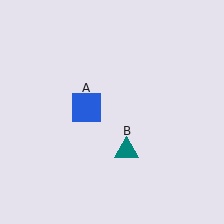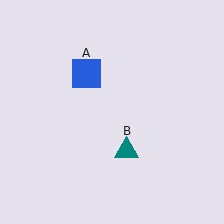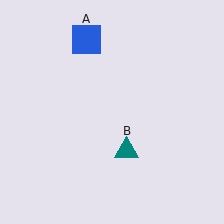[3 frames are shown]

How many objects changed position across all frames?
1 object changed position: blue square (object A).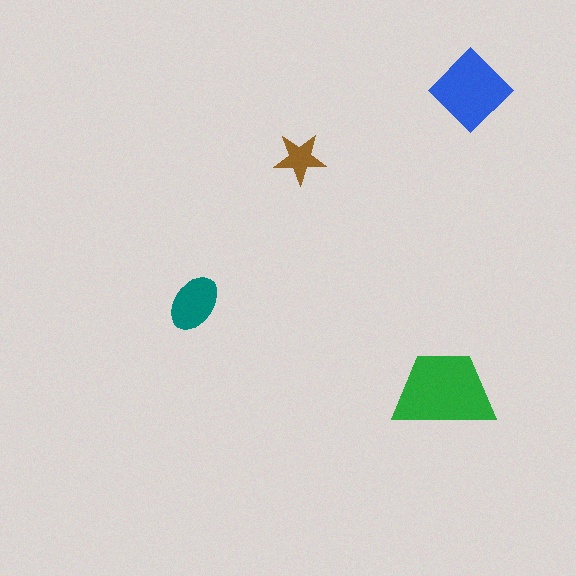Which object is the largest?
The green trapezoid.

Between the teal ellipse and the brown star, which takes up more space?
The teal ellipse.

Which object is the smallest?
The brown star.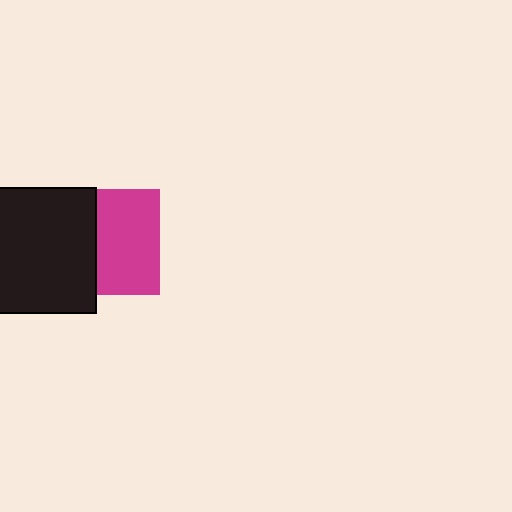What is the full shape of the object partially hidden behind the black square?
The partially hidden object is a magenta square.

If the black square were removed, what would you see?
You would see the complete magenta square.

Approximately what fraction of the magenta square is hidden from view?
Roughly 42% of the magenta square is hidden behind the black square.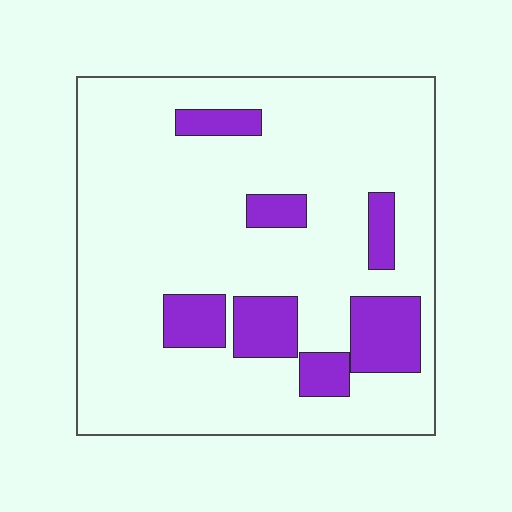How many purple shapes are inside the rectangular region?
7.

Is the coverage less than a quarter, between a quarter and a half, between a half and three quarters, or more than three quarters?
Less than a quarter.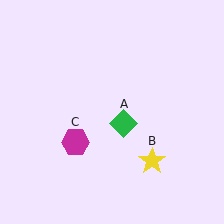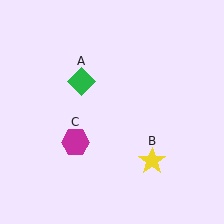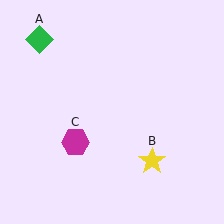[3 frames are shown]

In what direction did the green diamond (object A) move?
The green diamond (object A) moved up and to the left.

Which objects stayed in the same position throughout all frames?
Yellow star (object B) and magenta hexagon (object C) remained stationary.